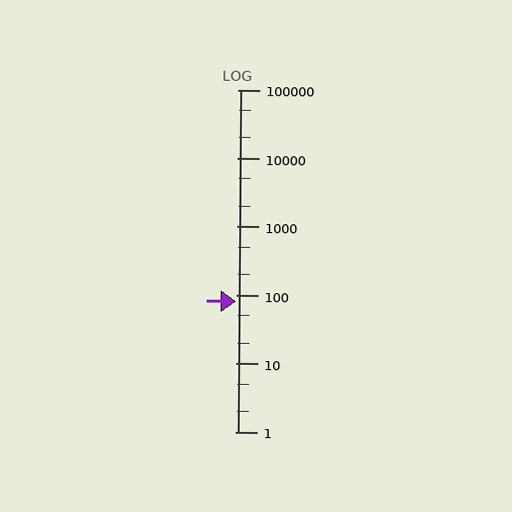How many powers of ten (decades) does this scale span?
The scale spans 5 decades, from 1 to 100000.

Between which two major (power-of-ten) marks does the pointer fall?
The pointer is between 10 and 100.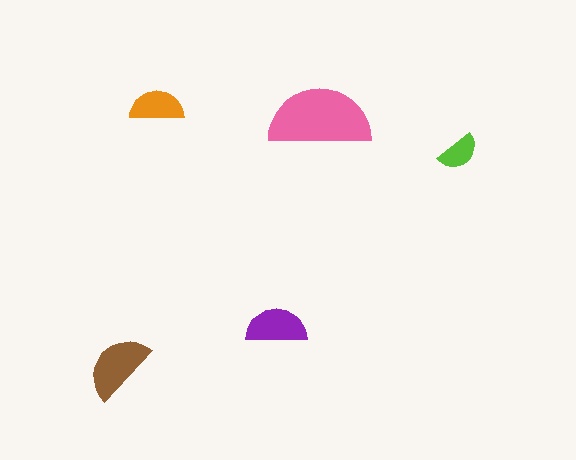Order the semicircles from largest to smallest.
the pink one, the brown one, the purple one, the orange one, the lime one.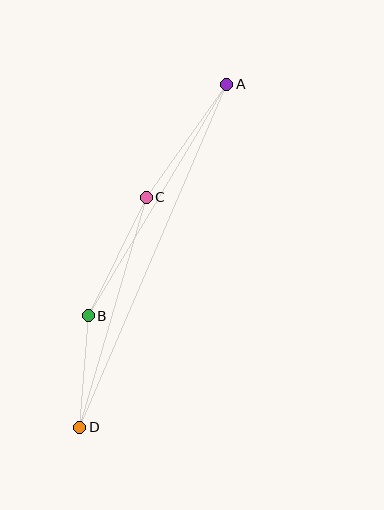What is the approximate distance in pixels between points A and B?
The distance between A and B is approximately 269 pixels.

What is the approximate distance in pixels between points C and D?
The distance between C and D is approximately 239 pixels.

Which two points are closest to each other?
Points B and D are closest to each other.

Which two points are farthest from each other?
Points A and D are farthest from each other.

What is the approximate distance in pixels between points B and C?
The distance between B and C is approximately 132 pixels.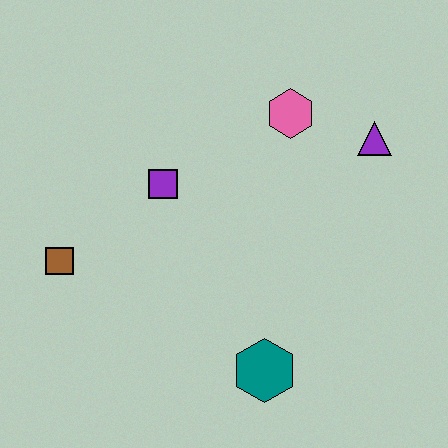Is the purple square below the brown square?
No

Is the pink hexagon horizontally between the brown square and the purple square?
No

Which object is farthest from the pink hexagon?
The brown square is farthest from the pink hexagon.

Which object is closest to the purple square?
The brown square is closest to the purple square.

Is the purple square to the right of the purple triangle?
No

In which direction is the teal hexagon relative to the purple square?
The teal hexagon is below the purple square.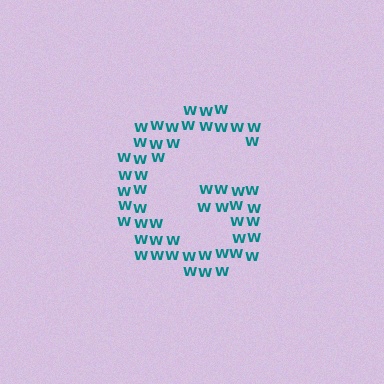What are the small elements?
The small elements are letter W's.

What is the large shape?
The large shape is the letter G.